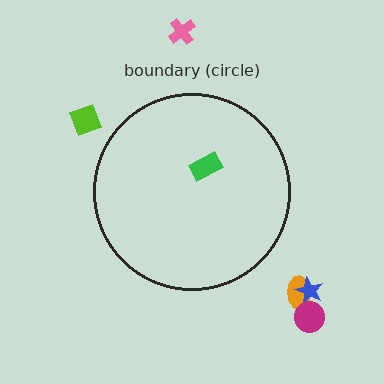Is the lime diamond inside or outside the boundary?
Outside.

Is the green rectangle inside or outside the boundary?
Inside.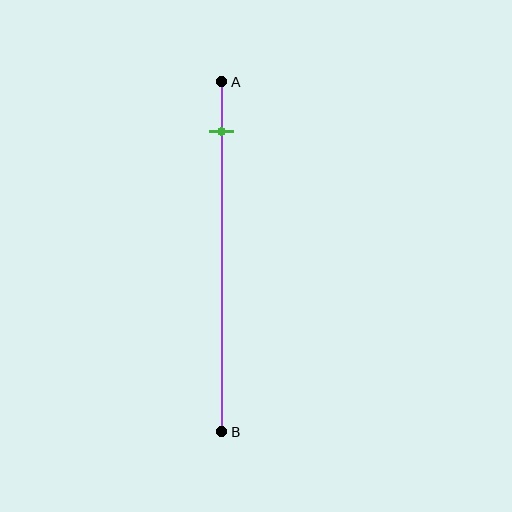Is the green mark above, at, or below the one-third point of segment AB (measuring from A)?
The green mark is above the one-third point of segment AB.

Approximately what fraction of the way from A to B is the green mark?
The green mark is approximately 15% of the way from A to B.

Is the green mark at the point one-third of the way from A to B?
No, the mark is at about 15% from A, not at the 33% one-third point.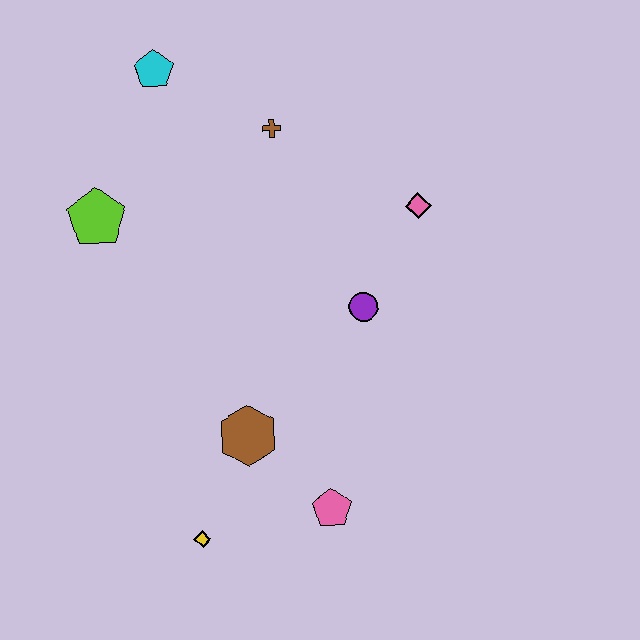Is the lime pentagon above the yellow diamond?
Yes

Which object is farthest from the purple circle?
The cyan pentagon is farthest from the purple circle.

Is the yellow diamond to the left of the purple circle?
Yes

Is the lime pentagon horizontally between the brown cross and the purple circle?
No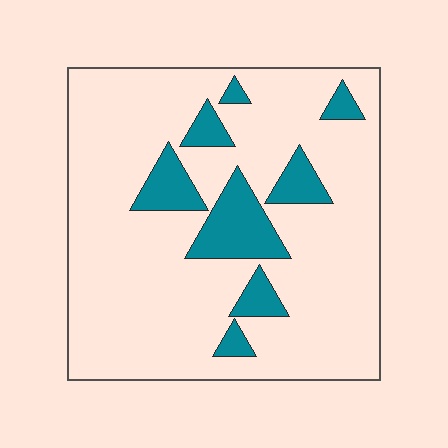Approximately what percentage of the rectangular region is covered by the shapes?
Approximately 15%.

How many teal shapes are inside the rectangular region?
8.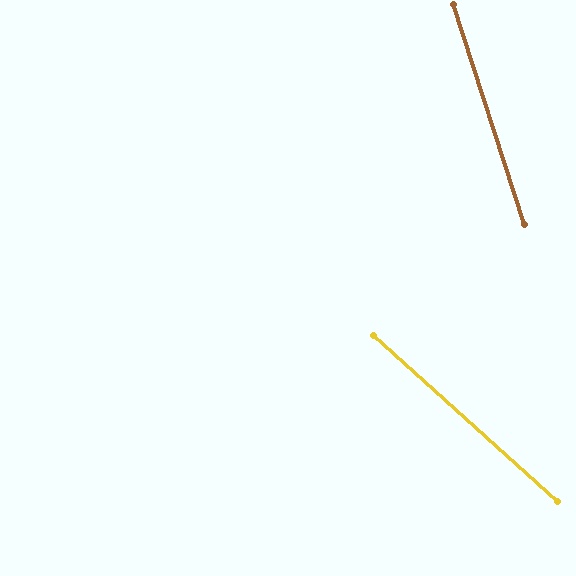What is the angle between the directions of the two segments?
Approximately 30 degrees.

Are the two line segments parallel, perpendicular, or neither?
Neither parallel nor perpendicular — they differ by about 30°.